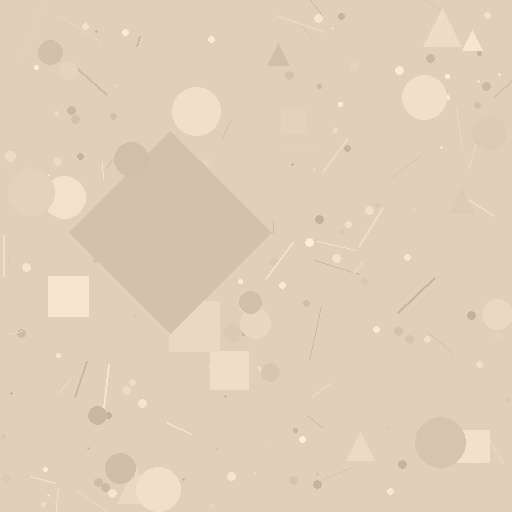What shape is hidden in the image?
A diamond is hidden in the image.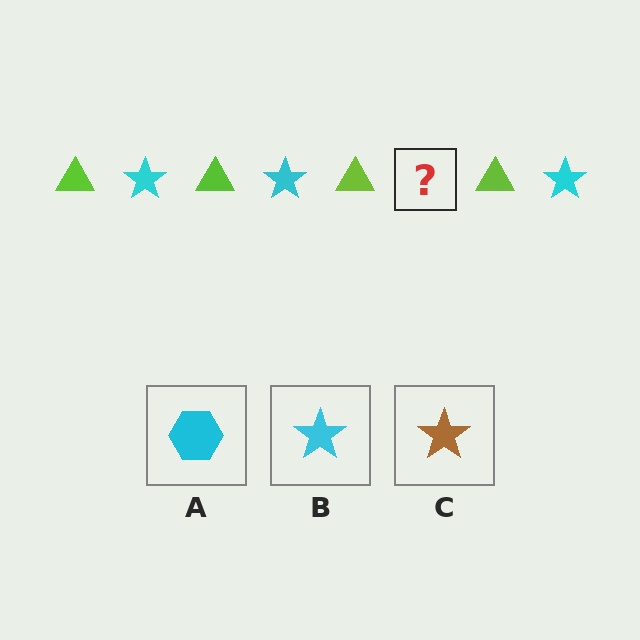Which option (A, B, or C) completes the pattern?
B.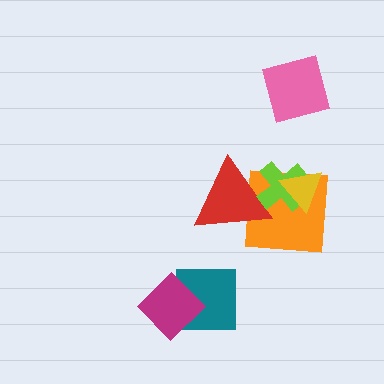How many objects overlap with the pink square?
0 objects overlap with the pink square.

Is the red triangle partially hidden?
Yes, it is partially covered by another shape.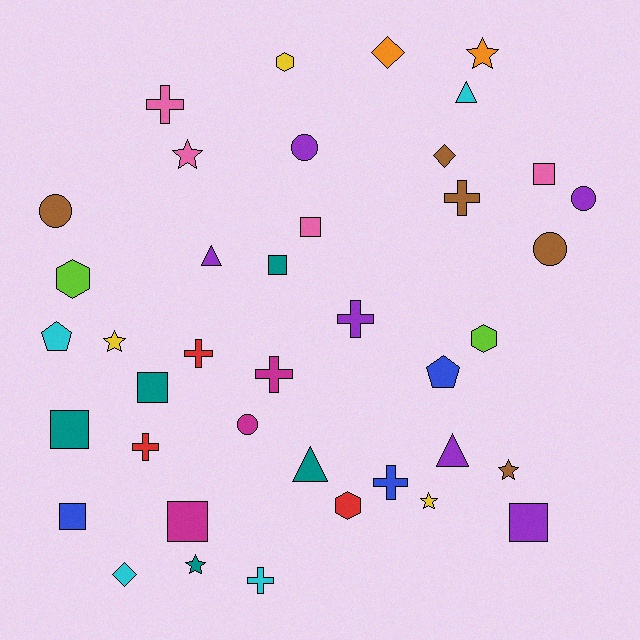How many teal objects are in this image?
There are 5 teal objects.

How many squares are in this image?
There are 8 squares.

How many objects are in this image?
There are 40 objects.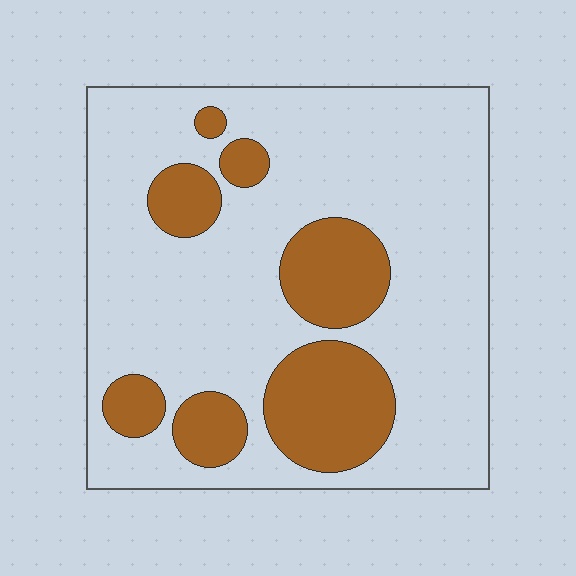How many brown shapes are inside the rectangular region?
7.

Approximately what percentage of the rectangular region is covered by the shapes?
Approximately 25%.